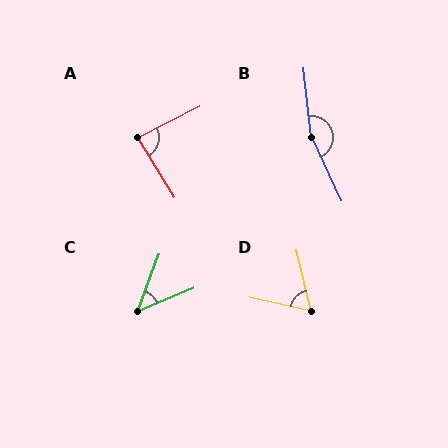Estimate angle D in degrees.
Approximately 65 degrees.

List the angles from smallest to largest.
C (48°), D (65°), A (85°), B (161°).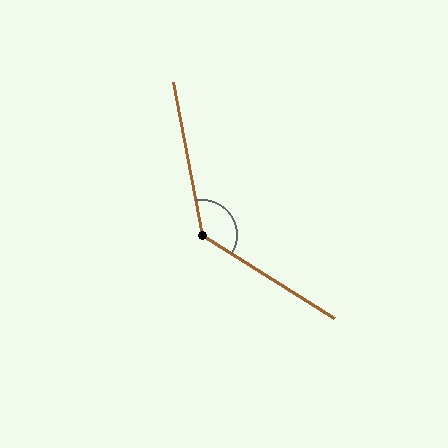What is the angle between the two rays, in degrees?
Approximately 133 degrees.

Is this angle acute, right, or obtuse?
It is obtuse.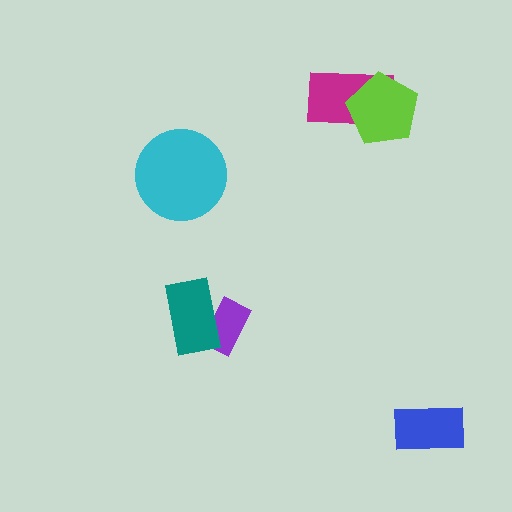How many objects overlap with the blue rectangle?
0 objects overlap with the blue rectangle.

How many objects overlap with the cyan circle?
0 objects overlap with the cyan circle.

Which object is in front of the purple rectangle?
The teal rectangle is in front of the purple rectangle.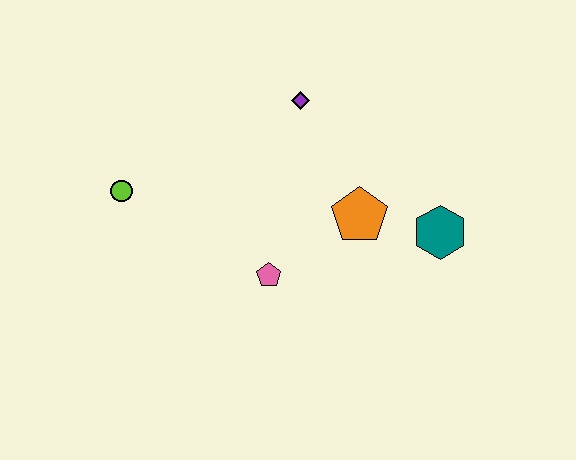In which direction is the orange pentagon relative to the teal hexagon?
The orange pentagon is to the left of the teal hexagon.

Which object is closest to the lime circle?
The pink pentagon is closest to the lime circle.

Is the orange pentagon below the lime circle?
Yes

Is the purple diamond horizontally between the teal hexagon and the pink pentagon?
Yes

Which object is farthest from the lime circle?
The teal hexagon is farthest from the lime circle.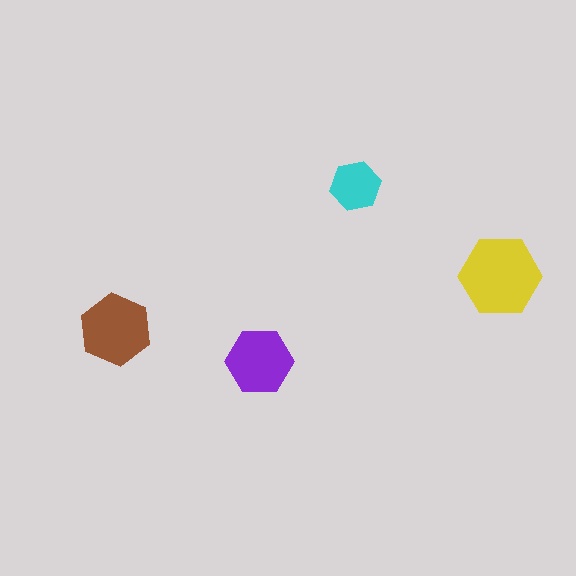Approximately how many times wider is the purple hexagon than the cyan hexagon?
About 1.5 times wider.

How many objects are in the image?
There are 4 objects in the image.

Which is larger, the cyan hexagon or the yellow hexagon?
The yellow one.